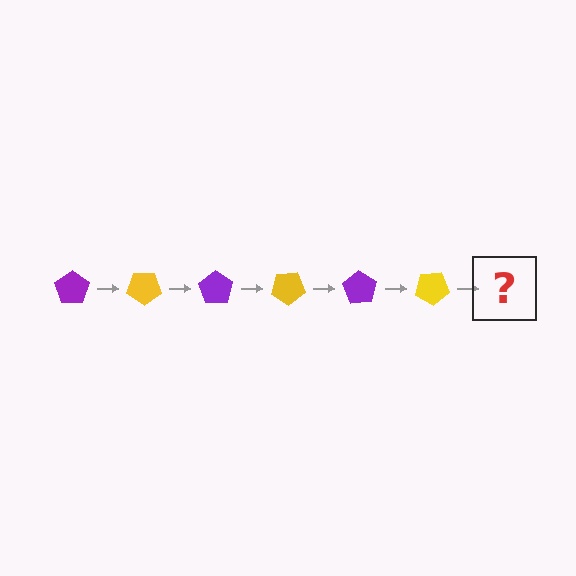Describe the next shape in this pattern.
It should be a purple pentagon, rotated 210 degrees from the start.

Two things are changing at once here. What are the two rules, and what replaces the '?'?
The two rules are that it rotates 35 degrees each step and the color cycles through purple and yellow. The '?' should be a purple pentagon, rotated 210 degrees from the start.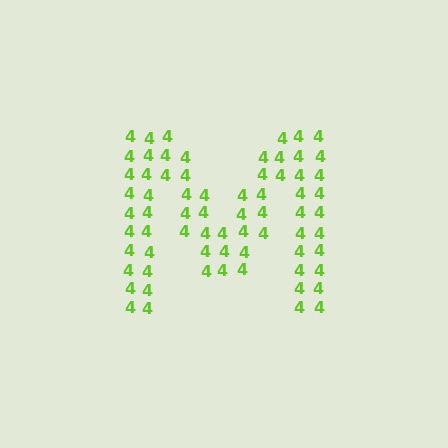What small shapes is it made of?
It is made of small digit 4's.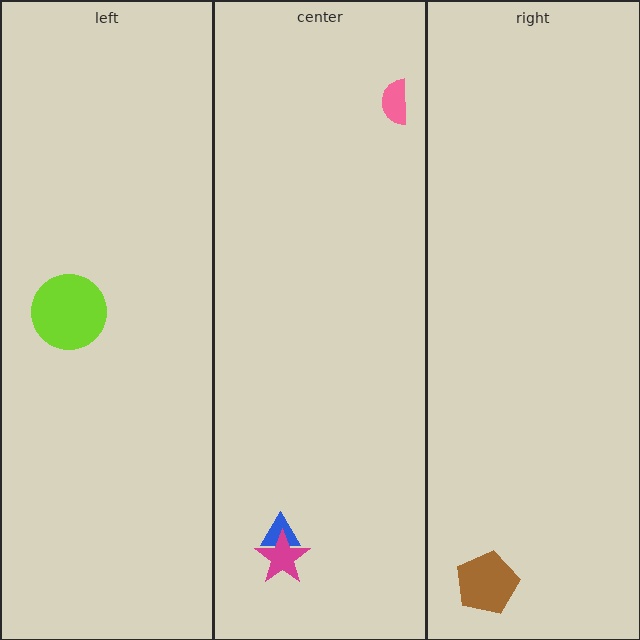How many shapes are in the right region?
1.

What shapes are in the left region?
The lime circle.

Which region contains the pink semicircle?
The center region.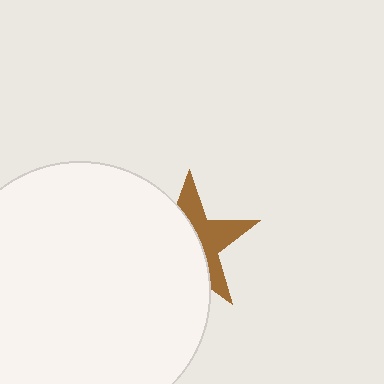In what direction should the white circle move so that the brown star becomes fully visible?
The white circle should move left. That is the shortest direction to clear the overlap and leave the brown star fully visible.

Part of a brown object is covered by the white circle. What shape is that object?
It is a star.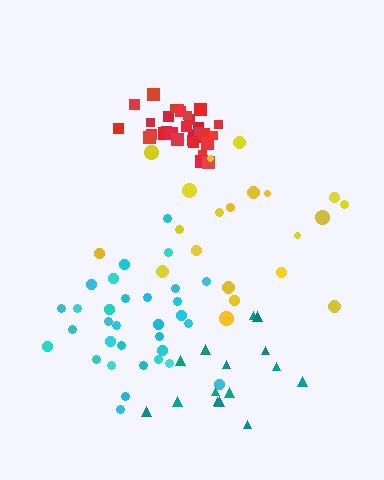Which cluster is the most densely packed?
Red.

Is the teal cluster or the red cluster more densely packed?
Red.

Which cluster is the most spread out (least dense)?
Yellow.